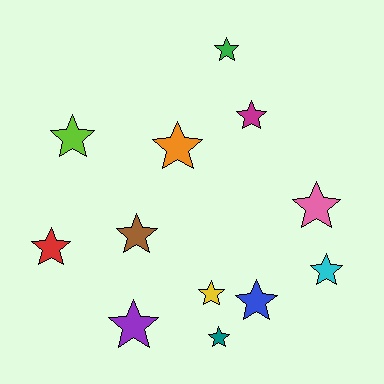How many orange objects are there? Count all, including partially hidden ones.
There is 1 orange object.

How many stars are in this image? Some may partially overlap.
There are 12 stars.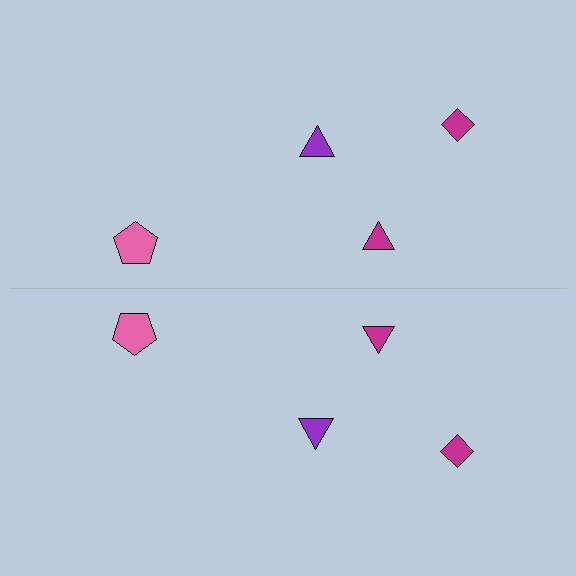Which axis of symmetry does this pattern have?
The pattern has a horizontal axis of symmetry running through the center of the image.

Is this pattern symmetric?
Yes, this pattern has bilateral (reflection) symmetry.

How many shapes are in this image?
There are 8 shapes in this image.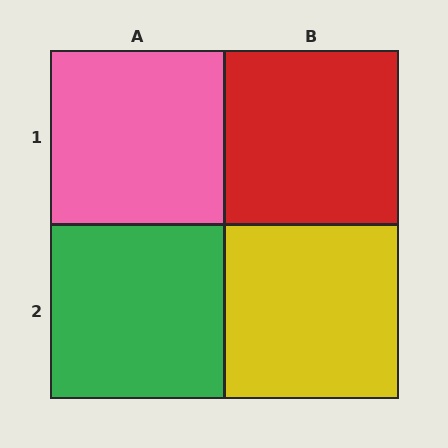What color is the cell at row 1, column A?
Pink.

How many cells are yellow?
1 cell is yellow.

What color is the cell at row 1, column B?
Red.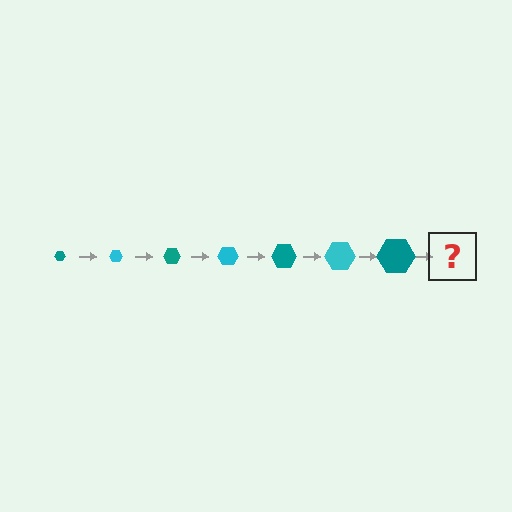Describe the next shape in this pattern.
It should be a cyan hexagon, larger than the previous one.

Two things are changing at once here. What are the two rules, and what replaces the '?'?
The two rules are that the hexagon grows larger each step and the color cycles through teal and cyan. The '?' should be a cyan hexagon, larger than the previous one.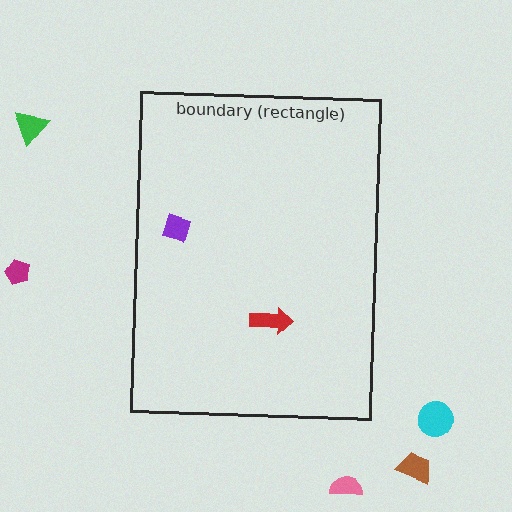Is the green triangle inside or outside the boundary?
Outside.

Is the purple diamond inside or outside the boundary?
Inside.